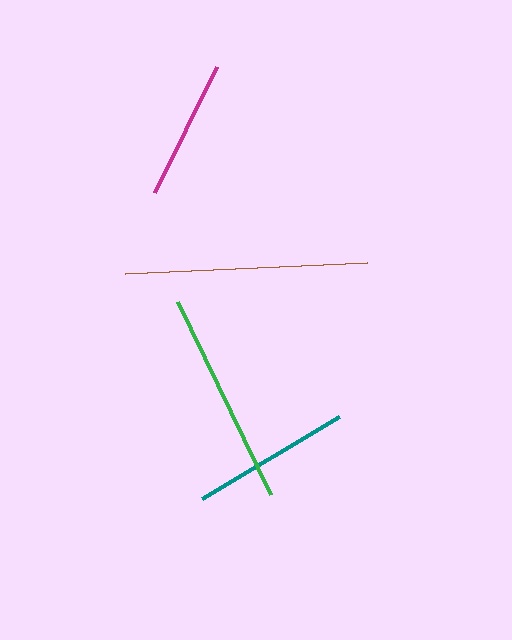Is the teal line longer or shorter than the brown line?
The brown line is longer than the teal line.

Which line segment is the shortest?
The magenta line is the shortest at approximately 140 pixels.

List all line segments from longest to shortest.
From longest to shortest: brown, green, teal, magenta.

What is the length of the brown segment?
The brown segment is approximately 242 pixels long.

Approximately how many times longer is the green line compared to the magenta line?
The green line is approximately 1.5 times the length of the magenta line.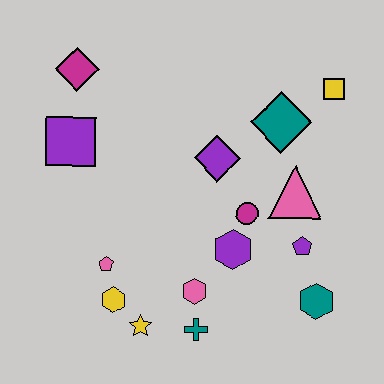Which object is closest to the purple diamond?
The magenta circle is closest to the purple diamond.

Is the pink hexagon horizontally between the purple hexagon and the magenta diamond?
Yes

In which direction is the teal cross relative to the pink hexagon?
The teal cross is below the pink hexagon.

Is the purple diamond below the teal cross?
No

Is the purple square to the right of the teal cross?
No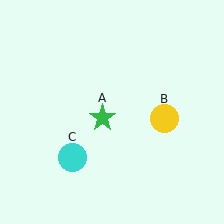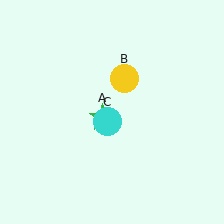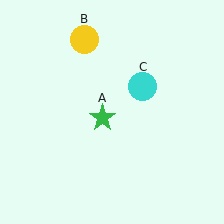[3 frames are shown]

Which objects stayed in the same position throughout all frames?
Green star (object A) remained stationary.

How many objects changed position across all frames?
2 objects changed position: yellow circle (object B), cyan circle (object C).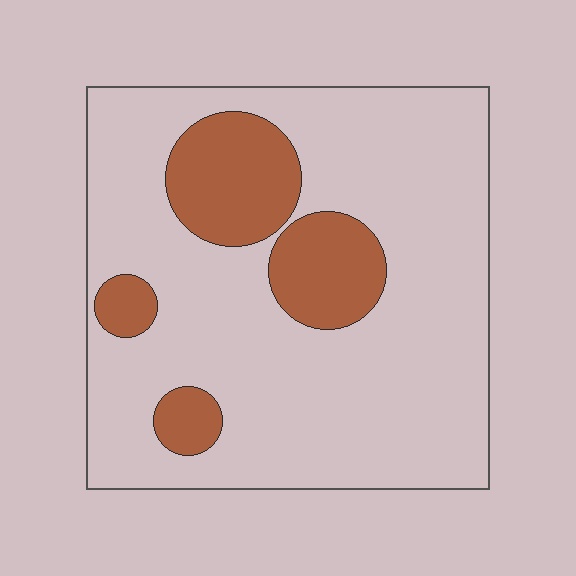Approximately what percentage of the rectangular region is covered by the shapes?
Approximately 20%.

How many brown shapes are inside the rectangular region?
4.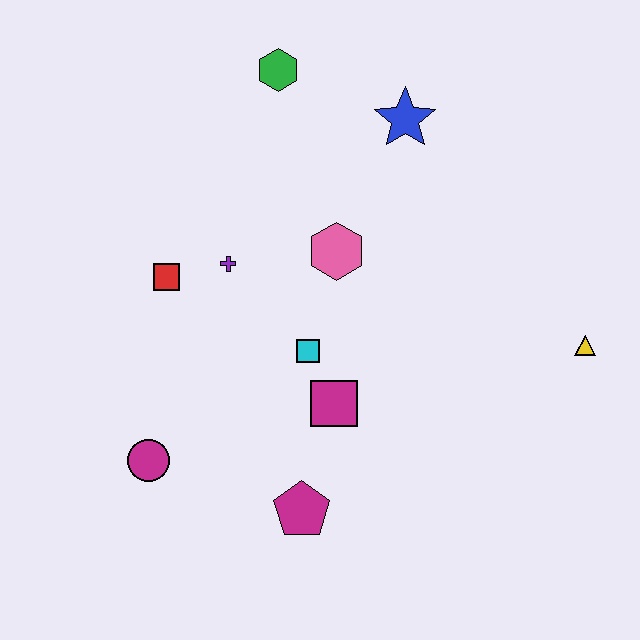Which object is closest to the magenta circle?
The magenta pentagon is closest to the magenta circle.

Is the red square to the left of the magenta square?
Yes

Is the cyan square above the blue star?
No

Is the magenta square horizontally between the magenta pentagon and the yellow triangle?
Yes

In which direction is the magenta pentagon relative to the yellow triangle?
The magenta pentagon is to the left of the yellow triangle.